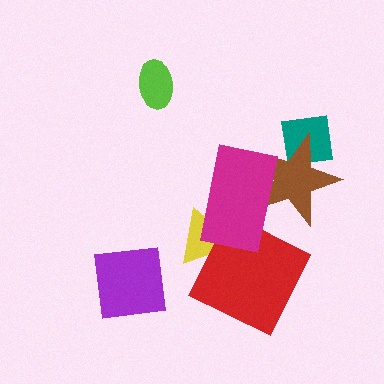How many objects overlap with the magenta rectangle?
3 objects overlap with the magenta rectangle.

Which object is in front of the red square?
The magenta rectangle is in front of the red square.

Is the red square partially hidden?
Yes, it is partially covered by another shape.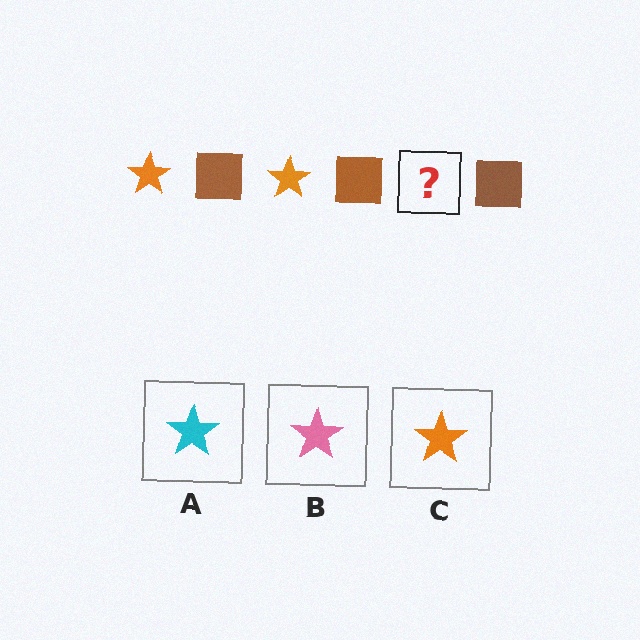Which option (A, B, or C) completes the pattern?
C.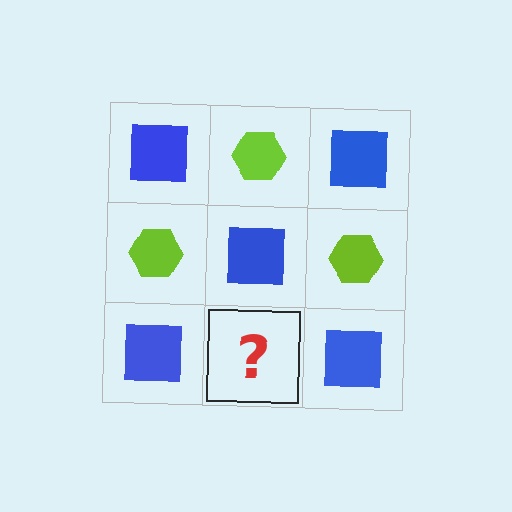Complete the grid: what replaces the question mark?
The question mark should be replaced with a lime hexagon.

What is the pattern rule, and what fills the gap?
The rule is that it alternates blue square and lime hexagon in a checkerboard pattern. The gap should be filled with a lime hexagon.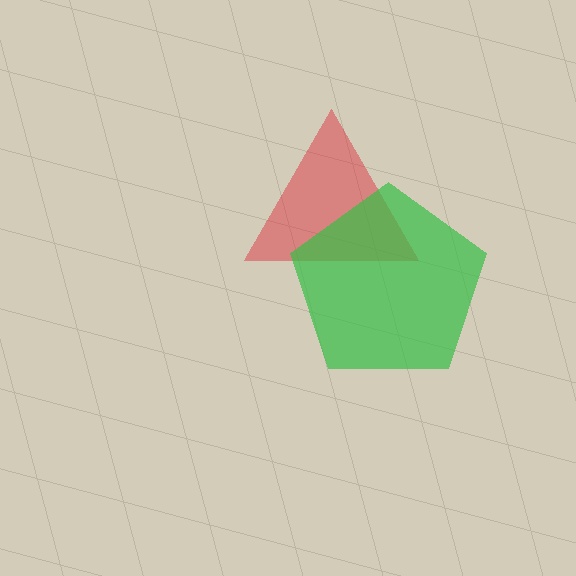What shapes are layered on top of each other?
The layered shapes are: a red triangle, a green pentagon.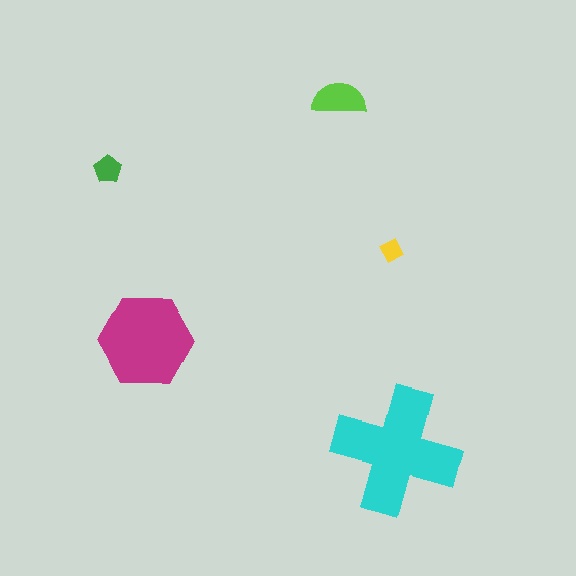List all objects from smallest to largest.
The yellow diamond, the green pentagon, the lime semicircle, the magenta hexagon, the cyan cross.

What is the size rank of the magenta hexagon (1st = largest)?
2nd.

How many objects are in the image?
There are 5 objects in the image.